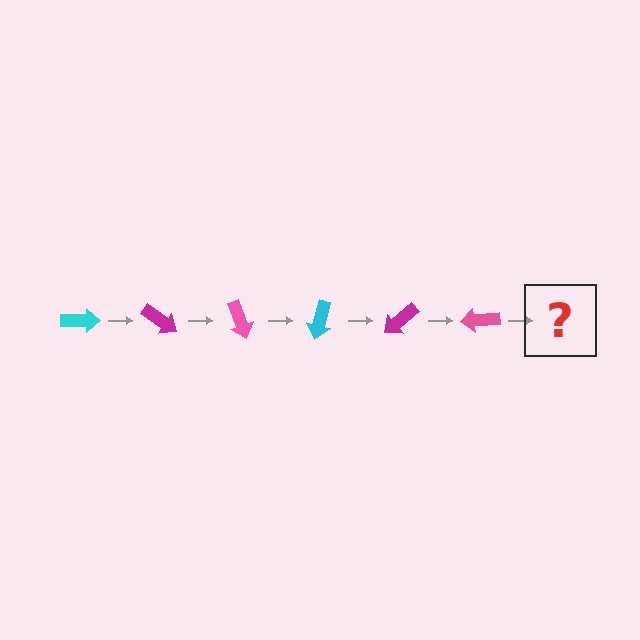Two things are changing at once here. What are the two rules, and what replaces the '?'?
The two rules are that it rotates 35 degrees each step and the color cycles through cyan, magenta, and pink. The '?' should be a cyan arrow, rotated 210 degrees from the start.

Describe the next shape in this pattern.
It should be a cyan arrow, rotated 210 degrees from the start.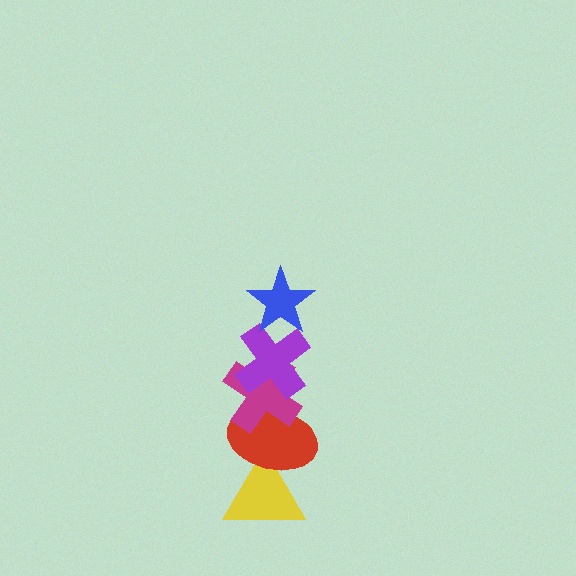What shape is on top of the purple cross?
The blue star is on top of the purple cross.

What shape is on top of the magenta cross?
The purple cross is on top of the magenta cross.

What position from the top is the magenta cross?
The magenta cross is 3rd from the top.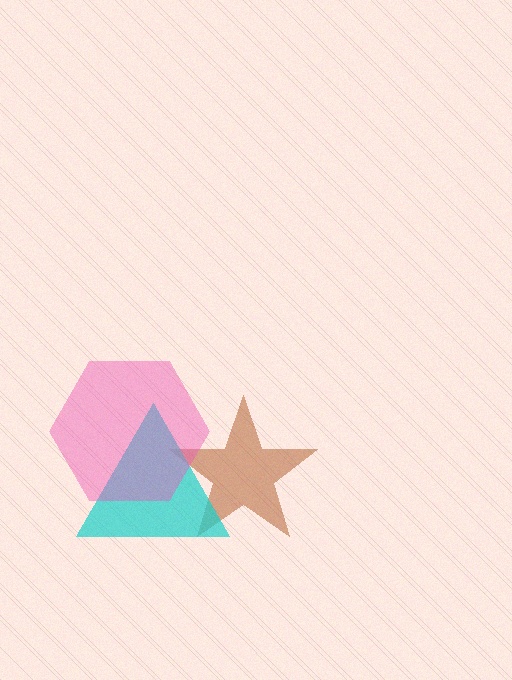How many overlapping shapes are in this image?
There are 3 overlapping shapes in the image.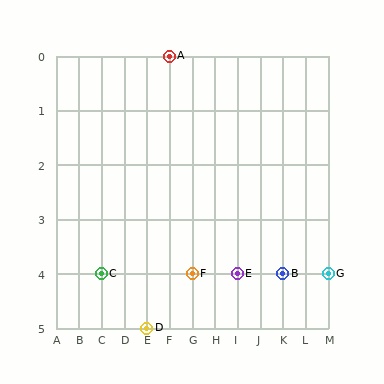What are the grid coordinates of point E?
Point E is at grid coordinates (I, 4).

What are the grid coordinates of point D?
Point D is at grid coordinates (E, 5).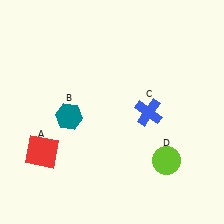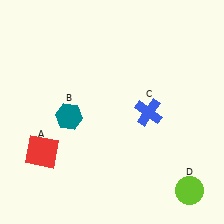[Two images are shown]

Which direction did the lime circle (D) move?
The lime circle (D) moved down.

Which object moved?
The lime circle (D) moved down.